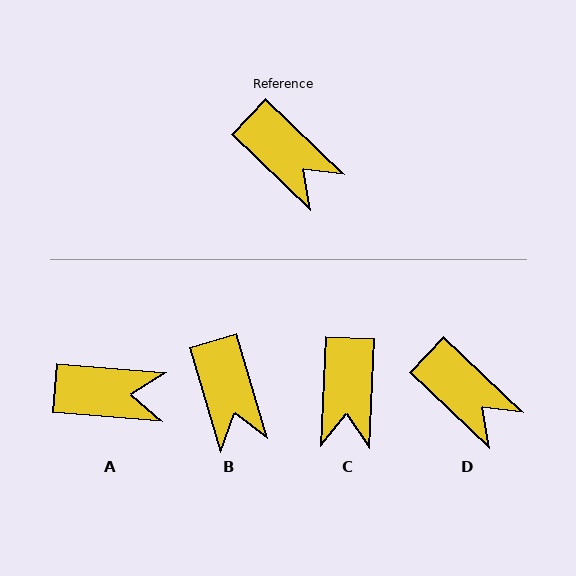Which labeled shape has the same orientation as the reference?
D.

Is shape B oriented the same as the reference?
No, it is off by about 30 degrees.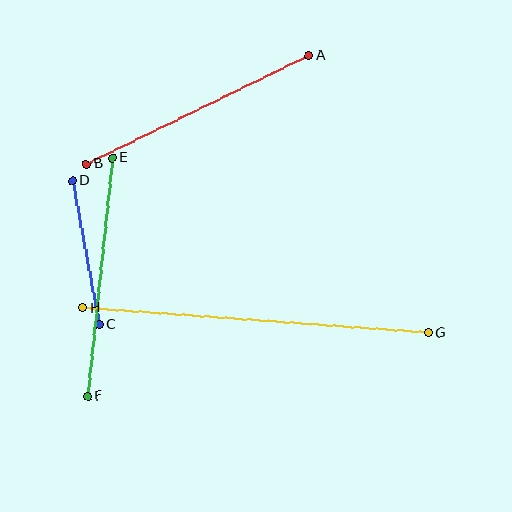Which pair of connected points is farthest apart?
Points G and H are farthest apart.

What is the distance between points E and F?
The distance is approximately 240 pixels.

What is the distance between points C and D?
The distance is approximately 147 pixels.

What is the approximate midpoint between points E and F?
The midpoint is at approximately (100, 277) pixels.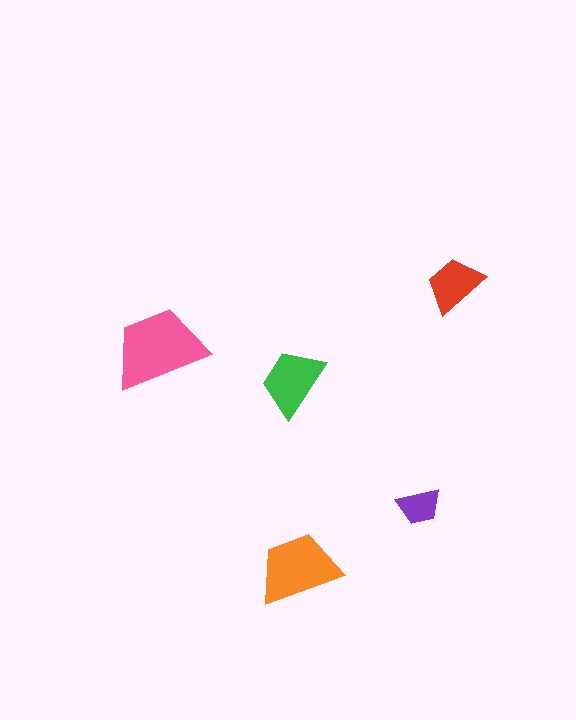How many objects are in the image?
There are 5 objects in the image.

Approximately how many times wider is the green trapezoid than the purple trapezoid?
About 1.5 times wider.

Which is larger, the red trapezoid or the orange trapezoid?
The orange one.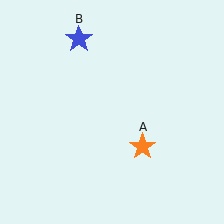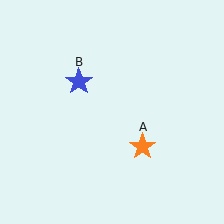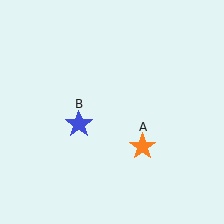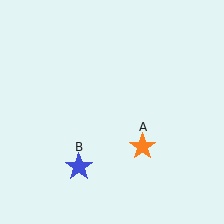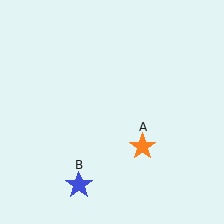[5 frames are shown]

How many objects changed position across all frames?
1 object changed position: blue star (object B).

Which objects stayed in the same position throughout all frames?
Orange star (object A) remained stationary.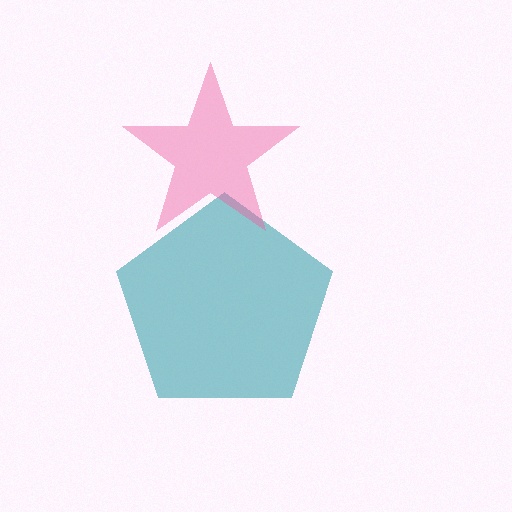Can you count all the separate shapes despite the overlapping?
Yes, there are 2 separate shapes.